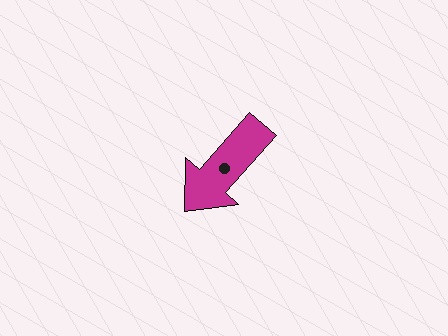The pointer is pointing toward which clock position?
Roughly 7 o'clock.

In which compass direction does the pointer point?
Southwest.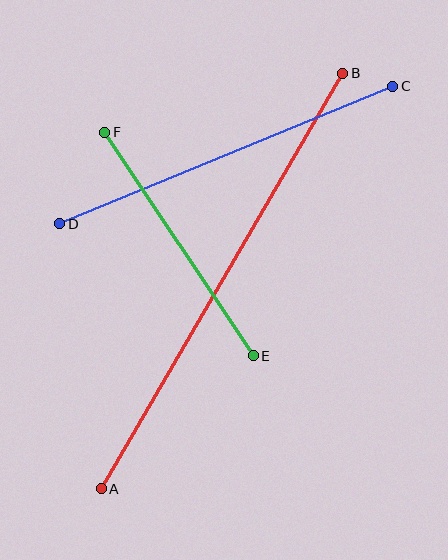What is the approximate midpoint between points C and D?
The midpoint is at approximately (226, 155) pixels.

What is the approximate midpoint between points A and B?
The midpoint is at approximately (222, 281) pixels.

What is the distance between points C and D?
The distance is approximately 360 pixels.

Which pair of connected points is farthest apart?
Points A and B are farthest apart.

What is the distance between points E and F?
The distance is approximately 268 pixels.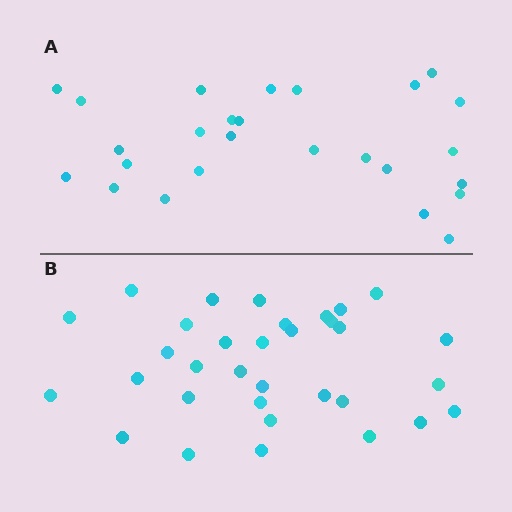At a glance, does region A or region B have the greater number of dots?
Region B (the bottom region) has more dots.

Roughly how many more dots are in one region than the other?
Region B has roughly 8 or so more dots than region A.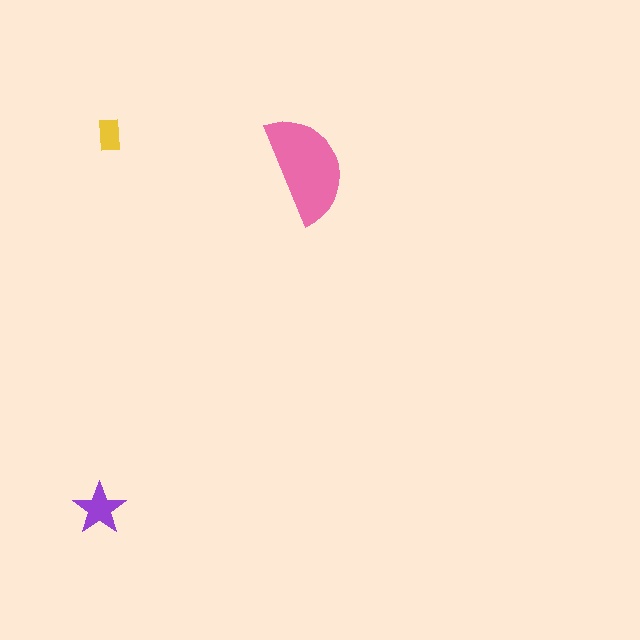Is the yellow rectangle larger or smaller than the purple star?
Smaller.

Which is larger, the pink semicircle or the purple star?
The pink semicircle.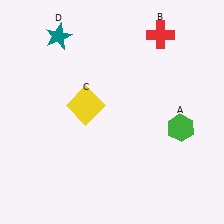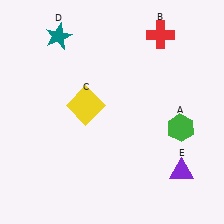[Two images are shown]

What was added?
A purple triangle (E) was added in Image 2.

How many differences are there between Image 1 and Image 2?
There is 1 difference between the two images.